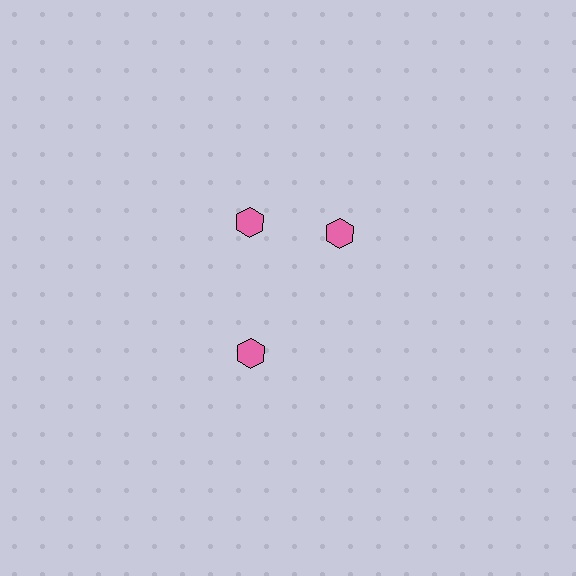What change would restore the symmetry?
The symmetry would be restored by rotating it back into even spacing with its neighbors so that all 3 hexagons sit at equal angles and equal distance from the center.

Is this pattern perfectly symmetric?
No. The 3 pink hexagons are arranged in a ring, but one element near the 3 o'clock position is rotated out of alignment along the ring, breaking the 3-fold rotational symmetry.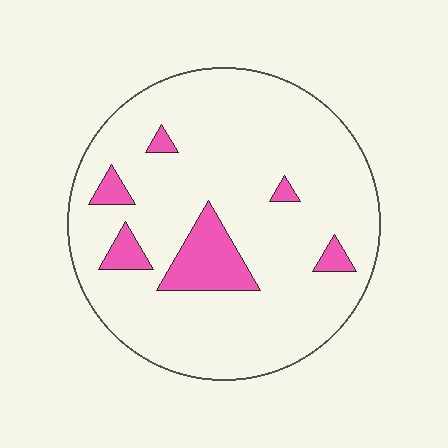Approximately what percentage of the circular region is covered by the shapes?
Approximately 10%.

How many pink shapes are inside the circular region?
6.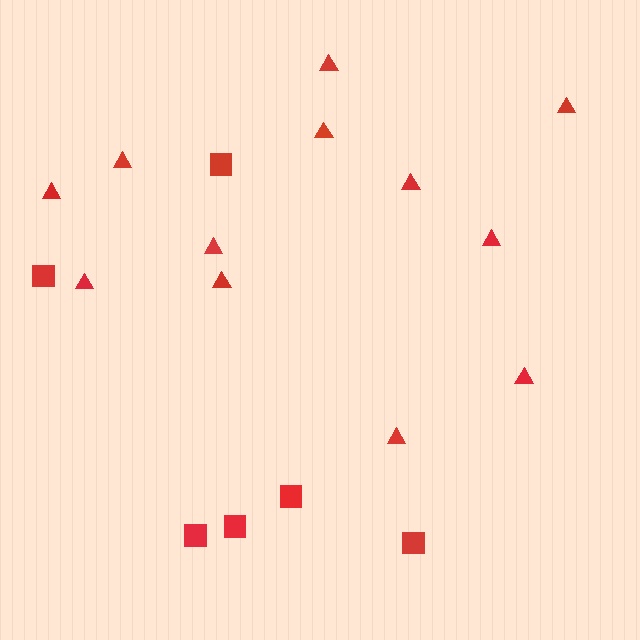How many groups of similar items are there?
There are 2 groups: one group of triangles (12) and one group of squares (6).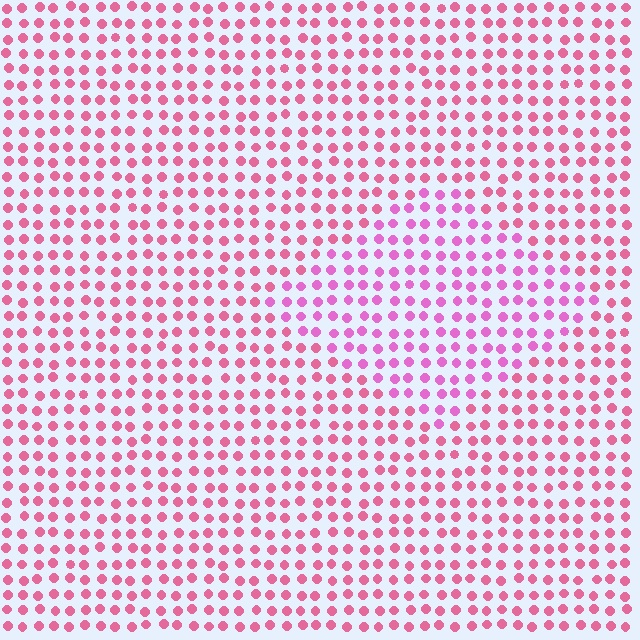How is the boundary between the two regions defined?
The boundary is defined purely by a slight shift in hue (about 26 degrees). Spacing, size, and orientation are identical on both sides.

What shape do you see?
I see a diamond.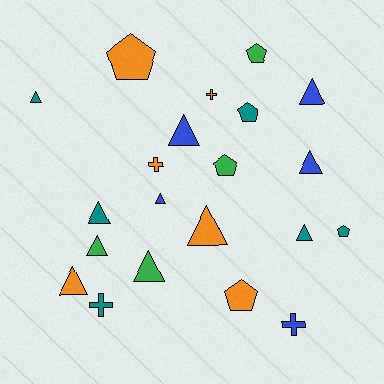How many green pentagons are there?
There are 2 green pentagons.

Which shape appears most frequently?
Triangle, with 11 objects.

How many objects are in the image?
There are 21 objects.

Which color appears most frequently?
Teal, with 6 objects.